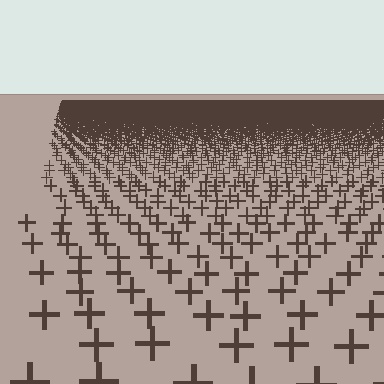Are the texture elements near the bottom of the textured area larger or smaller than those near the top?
Larger. Near the bottom, elements are closer to the viewer and appear at a bigger on-screen size.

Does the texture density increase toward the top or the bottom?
Density increases toward the top.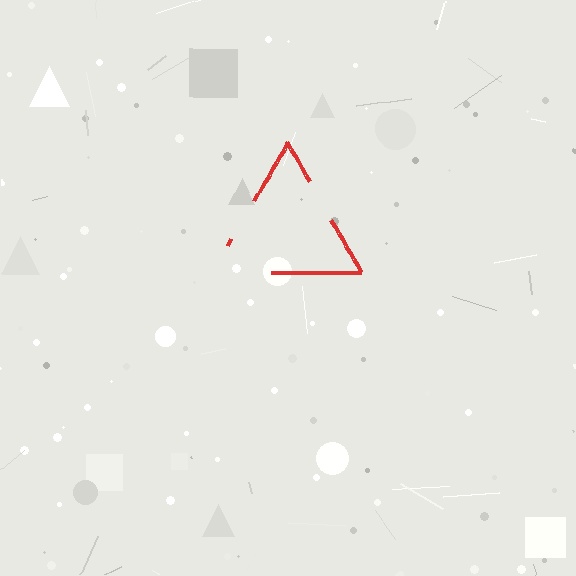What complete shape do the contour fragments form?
The contour fragments form a triangle.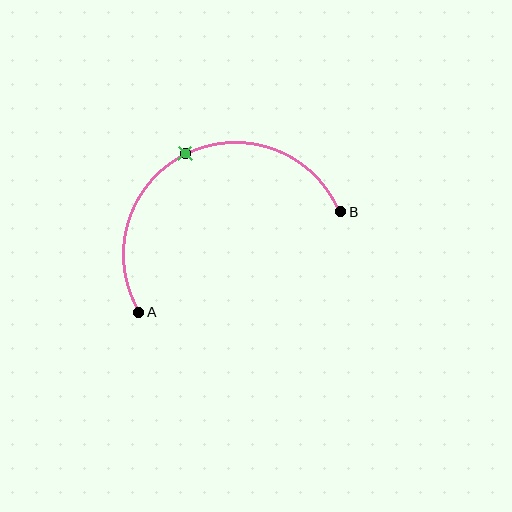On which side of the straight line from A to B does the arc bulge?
The arc bulges above the straight line connecting A and B.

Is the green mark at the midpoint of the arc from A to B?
Yes. The green mark lies on the arc at equal arc-length from both A and B — it is the arc midpoint.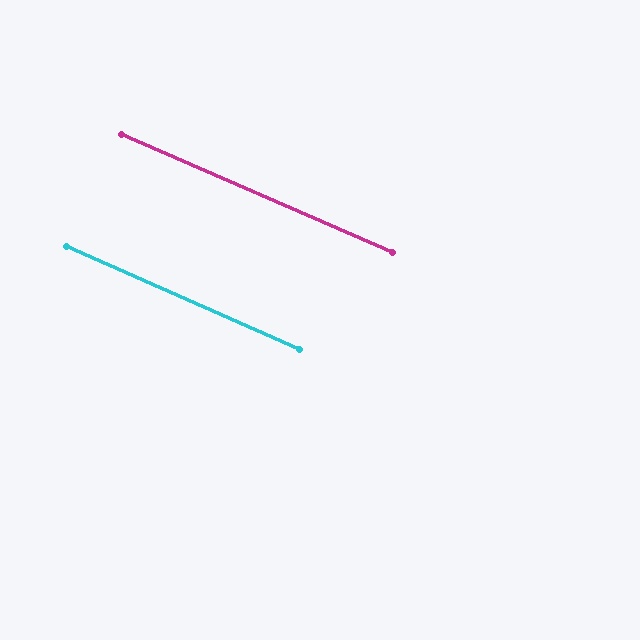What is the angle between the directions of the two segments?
Approximately 0 degrees.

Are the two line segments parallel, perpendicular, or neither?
Parallel — their directions differ by only 0.2°.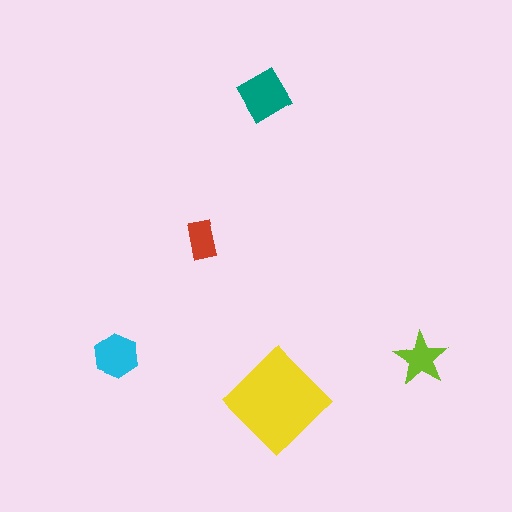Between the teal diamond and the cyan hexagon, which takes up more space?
The teal diamond.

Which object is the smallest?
The red rectangle.